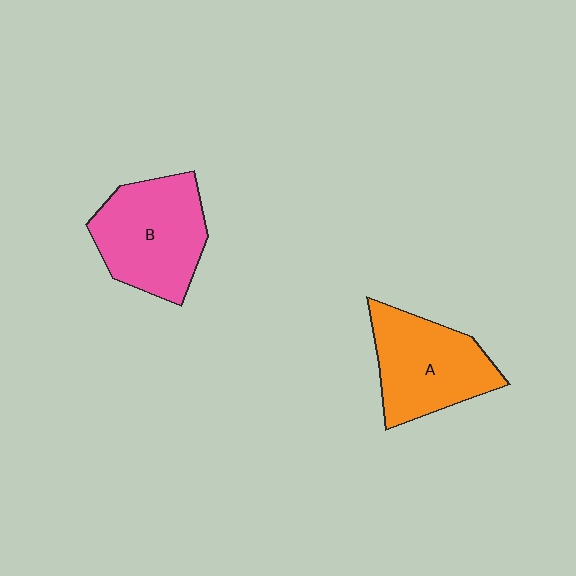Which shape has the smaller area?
Shape A (orange).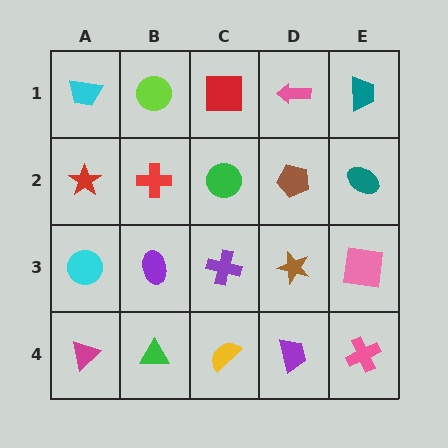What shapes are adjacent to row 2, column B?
A lime circle (row 1, column B), a purple ellipse (row 3, column B), a red star (row 2, column A), a green circle (row 2, column C).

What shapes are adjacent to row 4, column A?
A cyan circle (row 3, column A), a green triangle (row 4, column B).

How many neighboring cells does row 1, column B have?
3.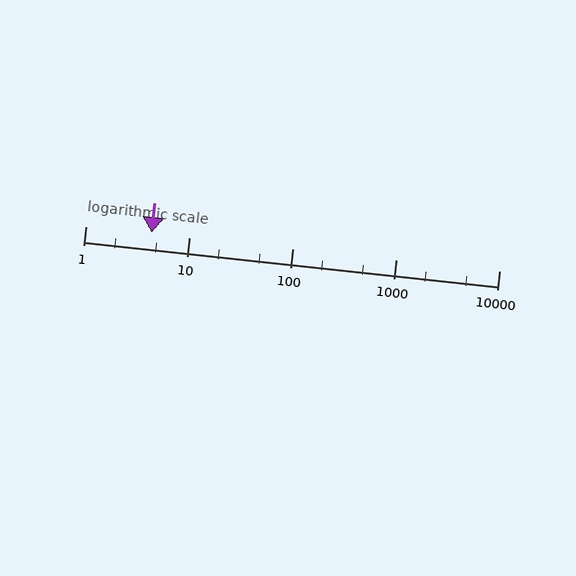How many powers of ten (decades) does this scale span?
The scale spans 4 decades, from 1 to 10000.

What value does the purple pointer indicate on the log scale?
The pointer indicates approximately 4.4.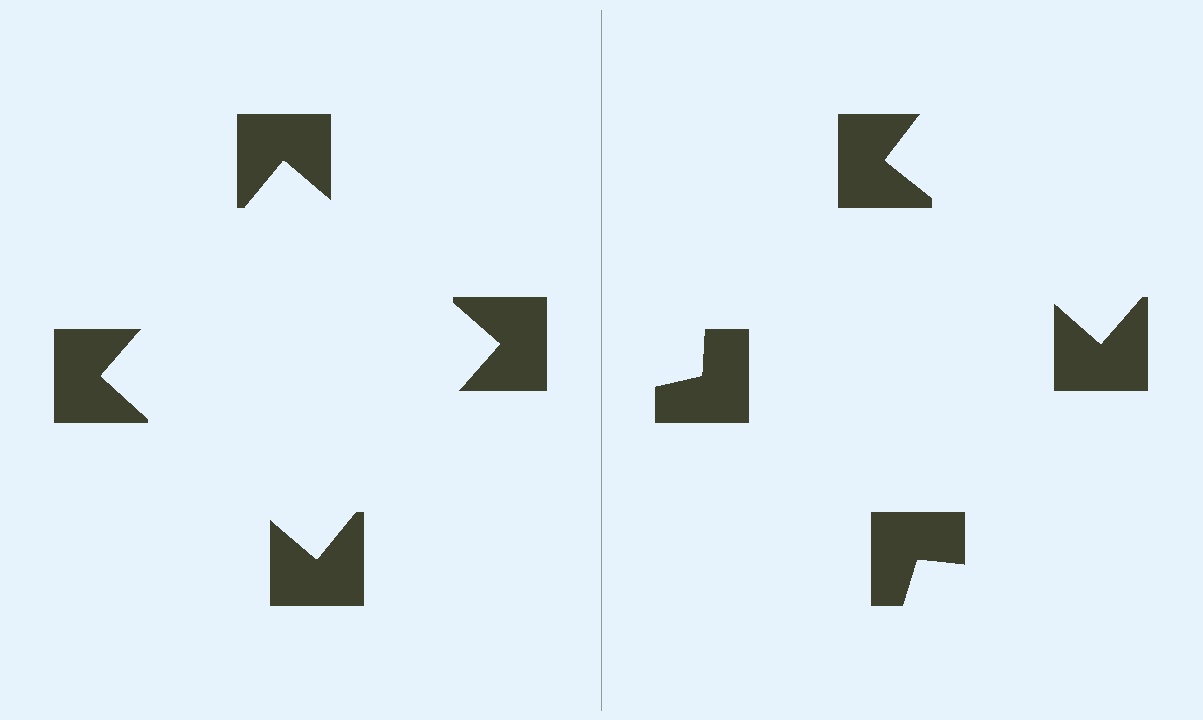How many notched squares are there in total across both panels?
8 — 4 on each side.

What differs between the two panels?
The notched squares are positioned identically on both sides; only the wedge orientations differ. On the left they align to a square; on the right they are misaligned.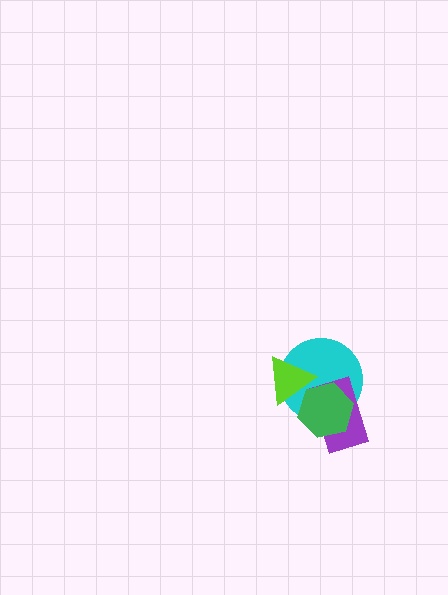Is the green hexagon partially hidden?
No, no other shape covers it.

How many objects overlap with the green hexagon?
3 objects overlap with the green hexagon.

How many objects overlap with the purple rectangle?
2 objects overlap with the purple rectangle.